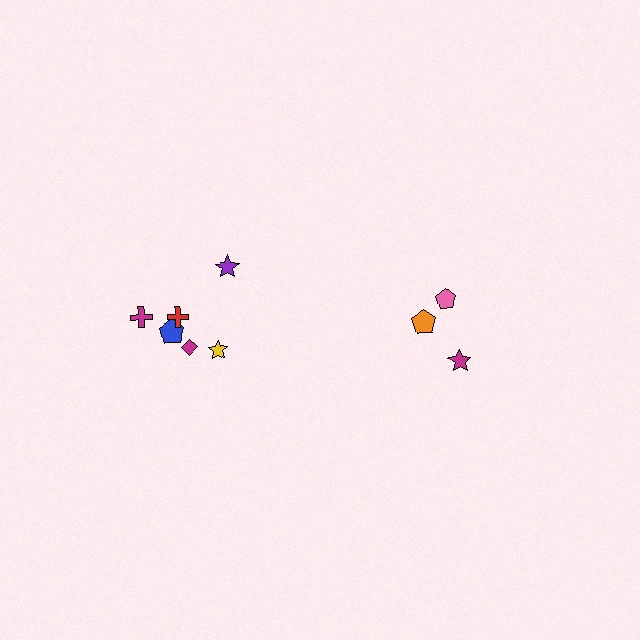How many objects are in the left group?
There are 6 objects.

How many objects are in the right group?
There are 3 objects.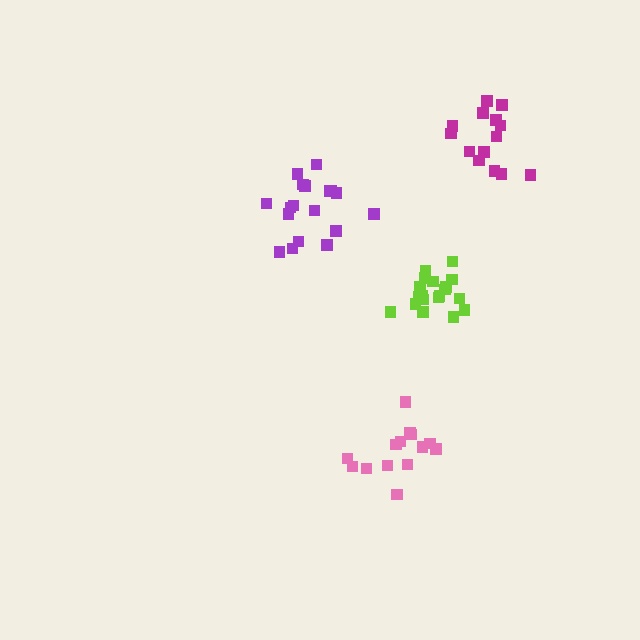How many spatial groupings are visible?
There are 4 spatial groupings.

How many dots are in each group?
Group 1: 19 dots, Group 2: 14 dots, Group 3: 19 dots, Group 4: 14 dots (66 total).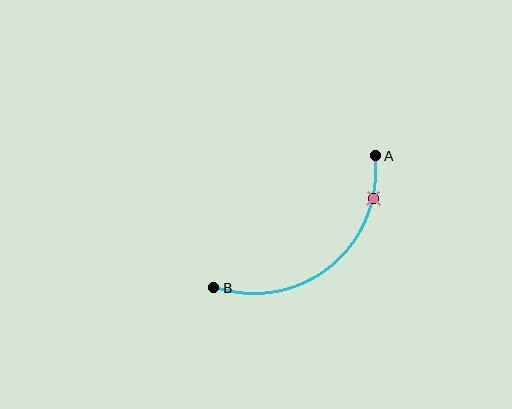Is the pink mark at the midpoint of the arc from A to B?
No. The pink mark lies on the arc but is closer to endpoint A. The arc midpoint would be at the point on the curve equidistant along the arc from both A and B.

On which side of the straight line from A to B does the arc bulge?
The arc bulges below and to the right of the straight line connecting A and B.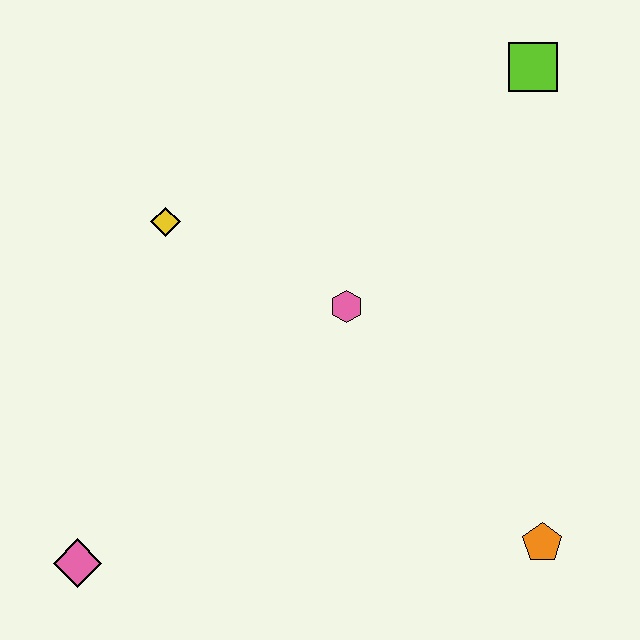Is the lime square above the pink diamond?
Yes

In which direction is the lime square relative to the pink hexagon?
The lime square is above the pink hexagon.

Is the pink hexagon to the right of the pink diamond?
Yes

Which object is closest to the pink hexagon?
The yellow diamond is closest to the pink hexagon.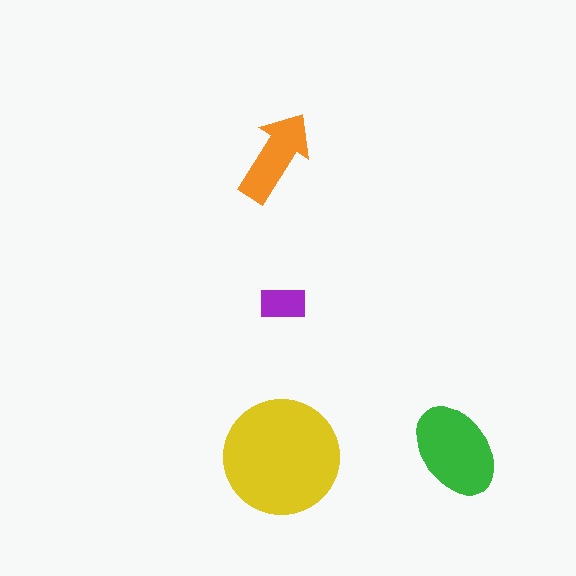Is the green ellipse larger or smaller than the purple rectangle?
Larger.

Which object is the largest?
The yellow circle.